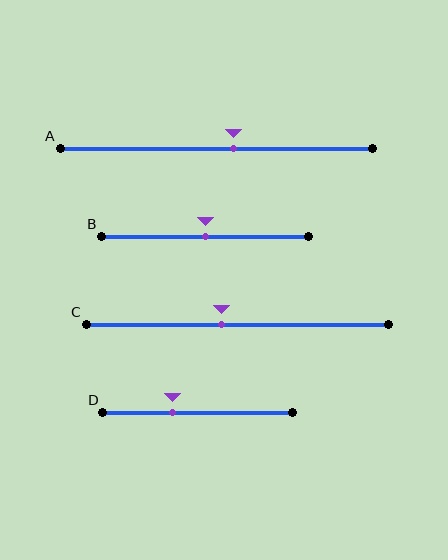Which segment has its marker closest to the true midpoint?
Segment B has its marker closest to the true midpoint.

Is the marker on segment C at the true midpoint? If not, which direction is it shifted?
No, the marker on segment C is shifted to the left by about 5% of the segment length.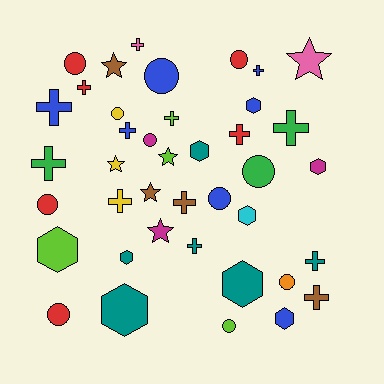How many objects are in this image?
There are 40 objects.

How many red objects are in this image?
There are 6 red objects.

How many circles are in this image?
There are 11 circles.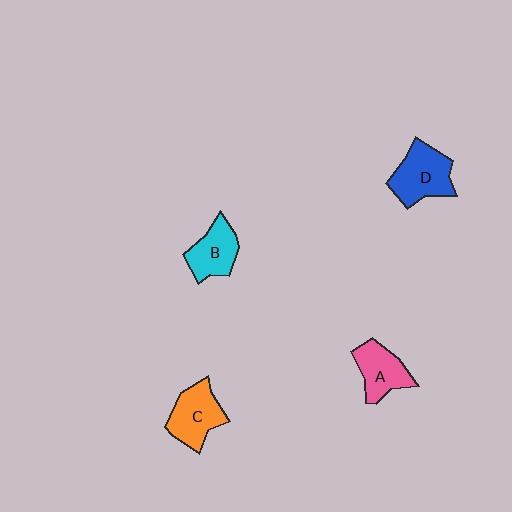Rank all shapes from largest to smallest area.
From largest to smallest: D (blue), C (orange), A (pink), B (cyan).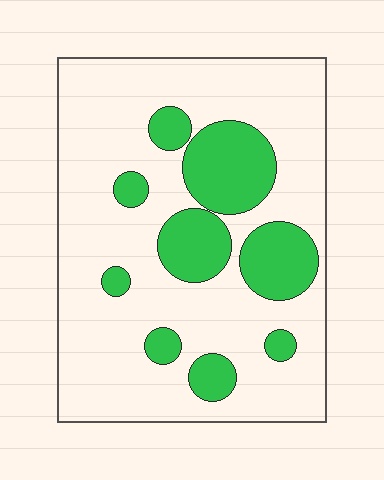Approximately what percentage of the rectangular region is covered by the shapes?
Approximately 25%.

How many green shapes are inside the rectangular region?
9.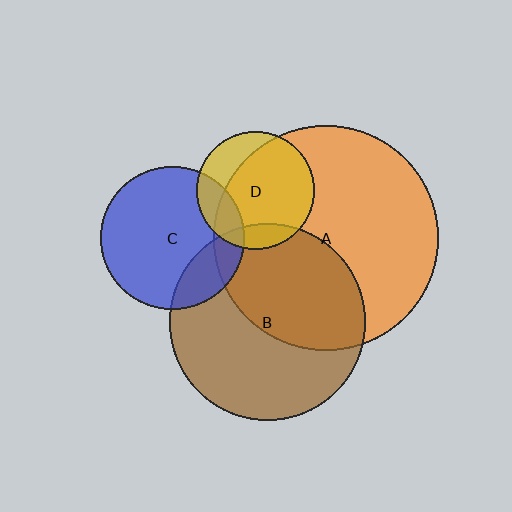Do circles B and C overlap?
Yes.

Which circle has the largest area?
Circle A (orange).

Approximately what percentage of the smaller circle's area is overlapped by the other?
Approximately 20%.